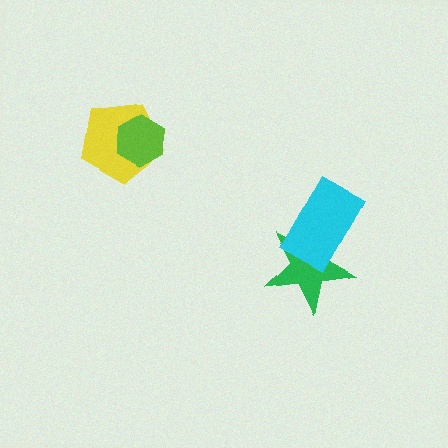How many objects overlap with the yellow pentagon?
1 object overlaps with the yellow pentagon.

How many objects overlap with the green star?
1 object overlaps with the green star.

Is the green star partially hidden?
Yes, it is partially covered by another shape.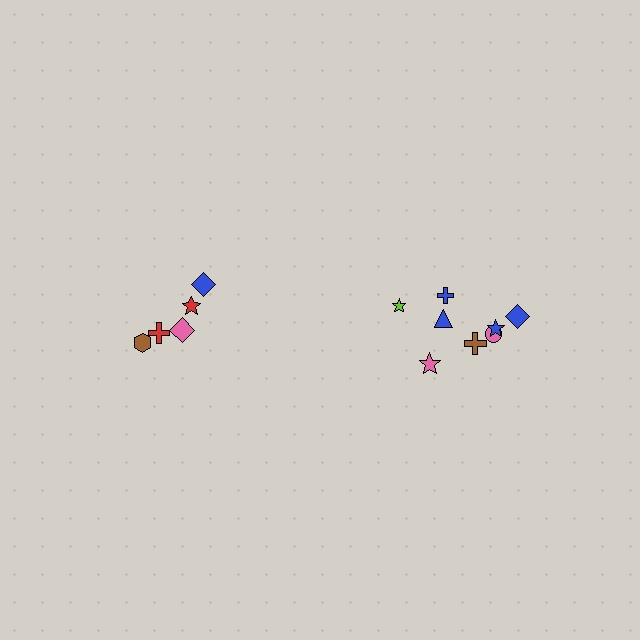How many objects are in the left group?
There are 5 objects.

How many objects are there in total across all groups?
There are 13 objects.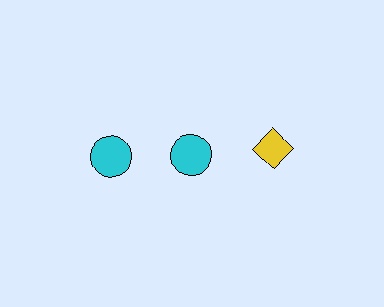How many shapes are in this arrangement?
There are 3 shapes arranged in a grid pattern.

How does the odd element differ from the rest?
It differs in both color (yellow instead of cyan) and shape (diamond instead of circle).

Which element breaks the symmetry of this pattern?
The yellow diamond in the top row, center column breaks the symmetry. All other shapes are cyan circles.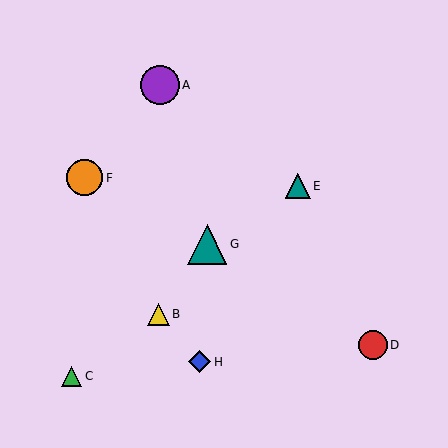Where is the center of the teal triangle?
The center of the teal triangle is at (207, 244).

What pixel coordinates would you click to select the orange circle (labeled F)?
Click at (85, 178) to select the orange circle F.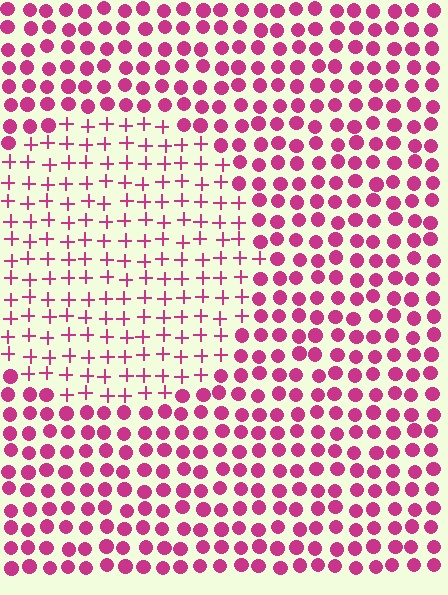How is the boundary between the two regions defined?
The boundary is defined by a change in element shape: plus signs inside vs. circles outside. All elements share the same color and spacing.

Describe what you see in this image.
The image is filled with small magenta elements arranged in a uniform grid. A circle-shaped region contains plus signs, while the surrounding area contains circles. The boundary is defined purely by the change in element shape.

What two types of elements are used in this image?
The image uses plus signs inside the circle region and circles outside it.